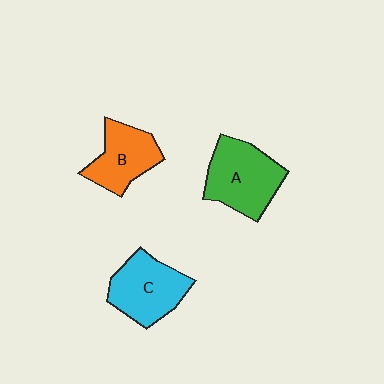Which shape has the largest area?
Shape A (green).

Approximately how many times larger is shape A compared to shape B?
Approximately 1.3 times.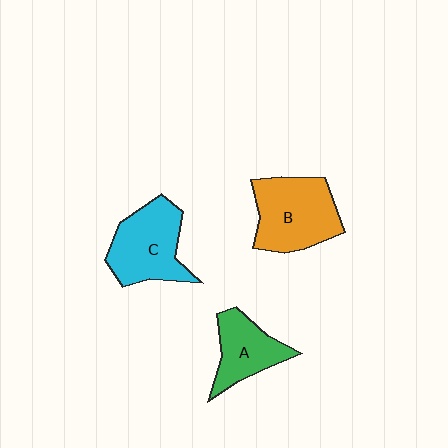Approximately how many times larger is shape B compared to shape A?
Approximately 1.5 times.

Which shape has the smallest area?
Shape A (green).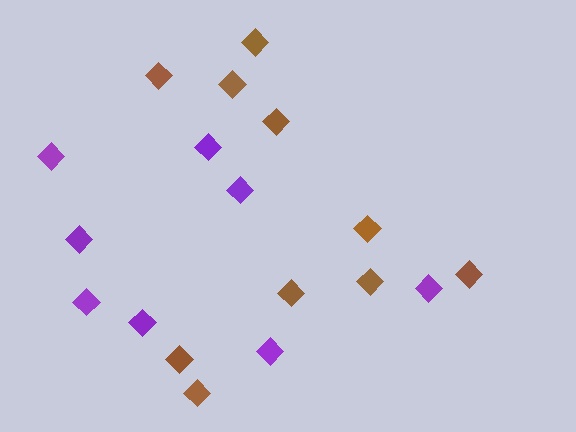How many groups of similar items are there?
There are 2 groups: one group of brown diamonds (10) and one group of purple diamonds (8).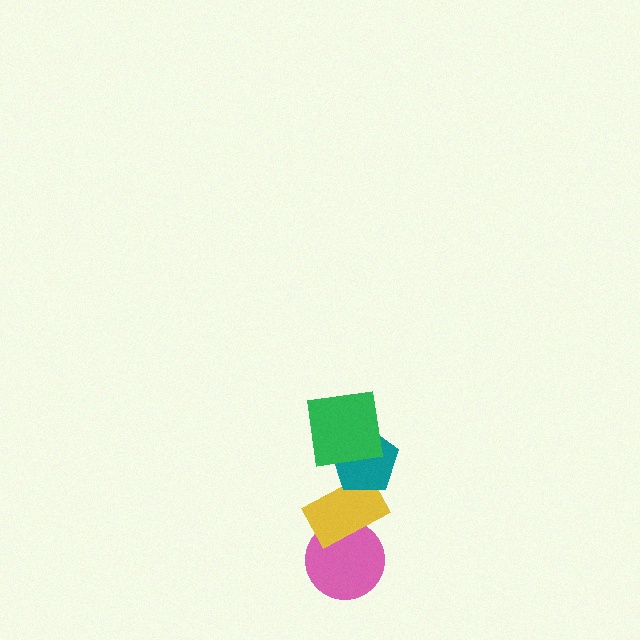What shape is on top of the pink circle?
The yellow rectangle is on top of the pink circle.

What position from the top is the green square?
The green square is 1st from the top.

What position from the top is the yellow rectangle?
The yellow rectangle is 3rd from the top.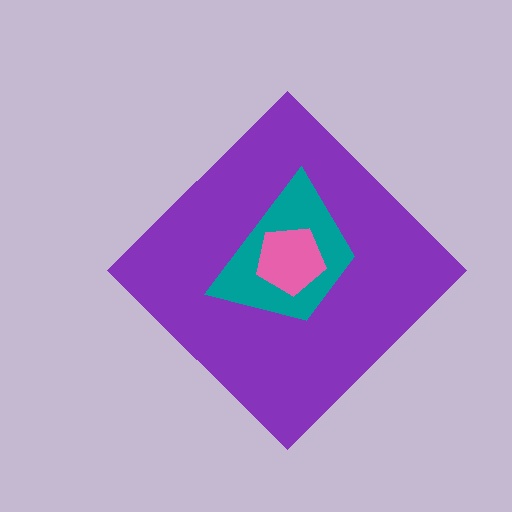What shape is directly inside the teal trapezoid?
The pink pentagon.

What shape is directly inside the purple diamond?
The teal trapezoid.